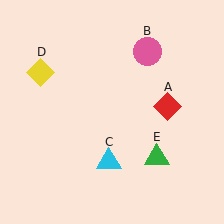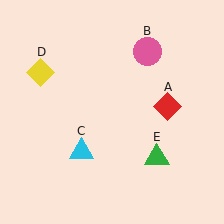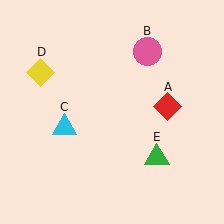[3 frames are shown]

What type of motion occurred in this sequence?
The cyan triangle (object C) rotated clockwise around the center of the scene.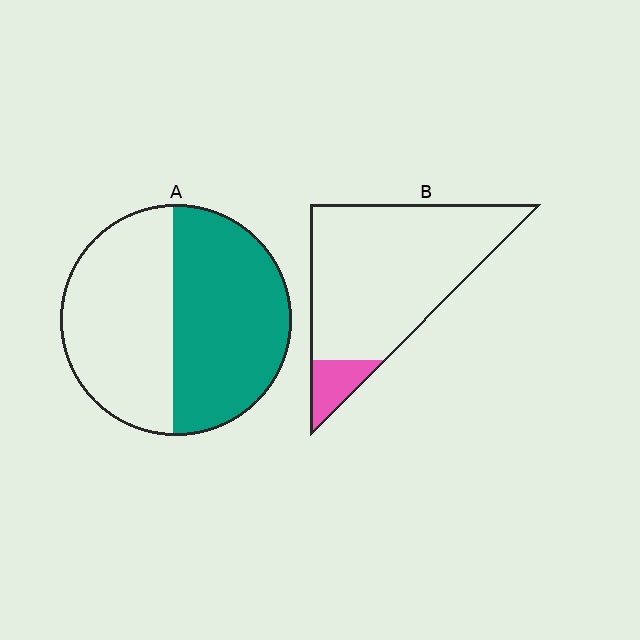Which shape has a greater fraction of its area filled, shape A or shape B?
Shape A.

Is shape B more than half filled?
No.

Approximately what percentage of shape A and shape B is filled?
A is approximately 50% and B is approximately 10%.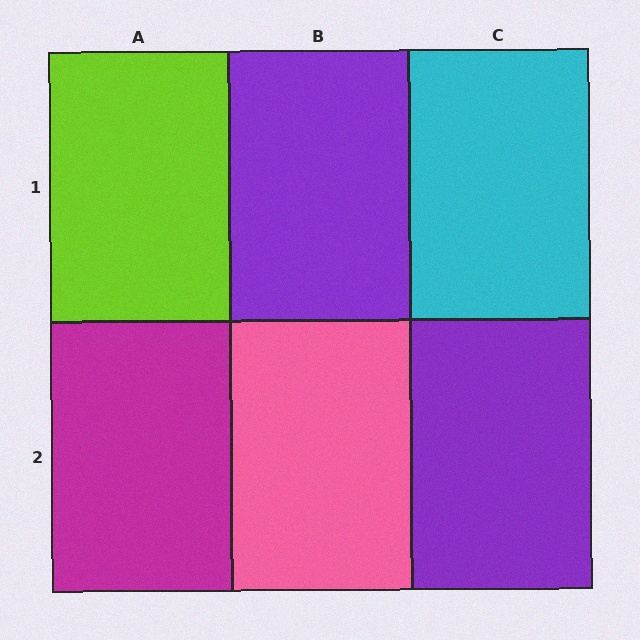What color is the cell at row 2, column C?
Purple.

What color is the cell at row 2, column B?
Pink.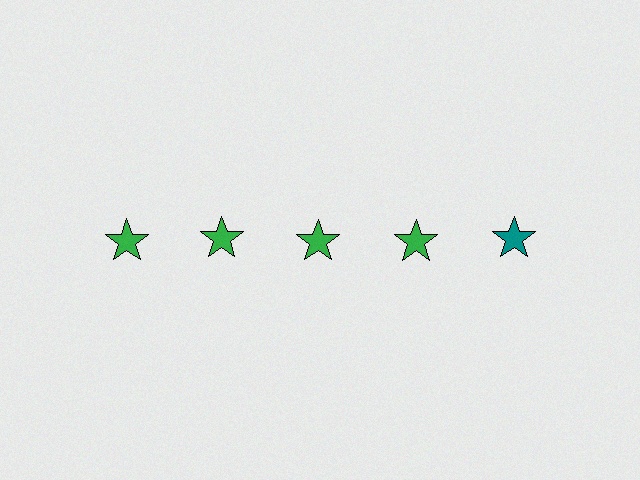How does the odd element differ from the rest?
It has a different color: teal instead of green.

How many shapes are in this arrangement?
There are 5 shapes arranged in a grid pattern.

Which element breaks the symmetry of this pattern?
The teal star in the top row, rightmost column breaks the symmetry. All other shapes are green stars.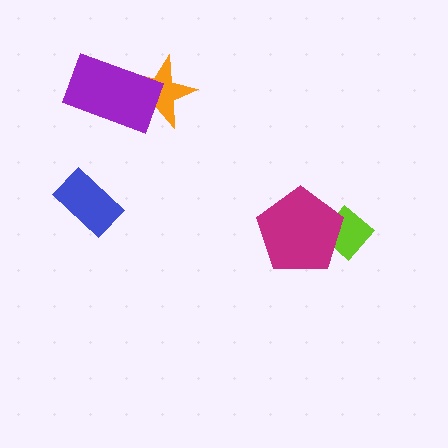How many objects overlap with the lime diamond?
1 object overlaps with the lime diamond.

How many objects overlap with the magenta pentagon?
1 object overlaps with the magenta pentagon.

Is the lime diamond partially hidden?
Yes, it is partially covered by another shape.